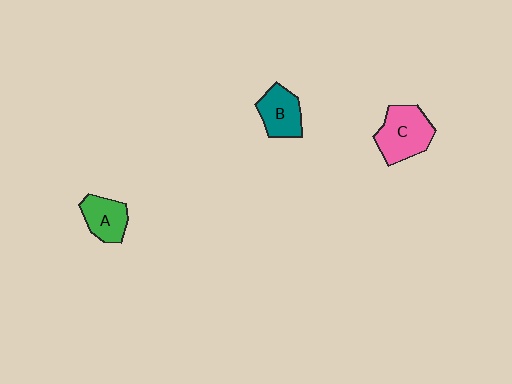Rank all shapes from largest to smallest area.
From largest to smallest: C (pink), B (teal), A (green).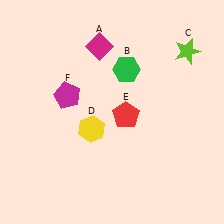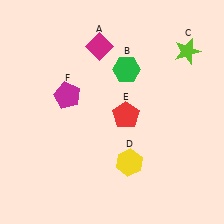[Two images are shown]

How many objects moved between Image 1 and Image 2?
1 object moved between the two images.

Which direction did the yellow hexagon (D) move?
The yellow hexagon (D) moved right.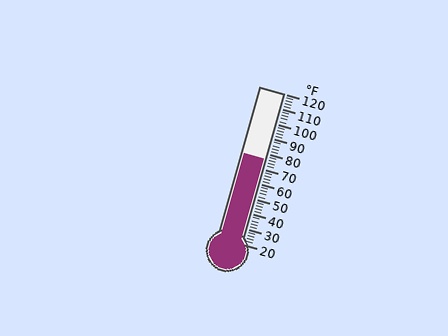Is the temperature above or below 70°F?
The temperature is above 70°F.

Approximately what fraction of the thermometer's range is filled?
The thermometer is filled to approximately 55% of its range.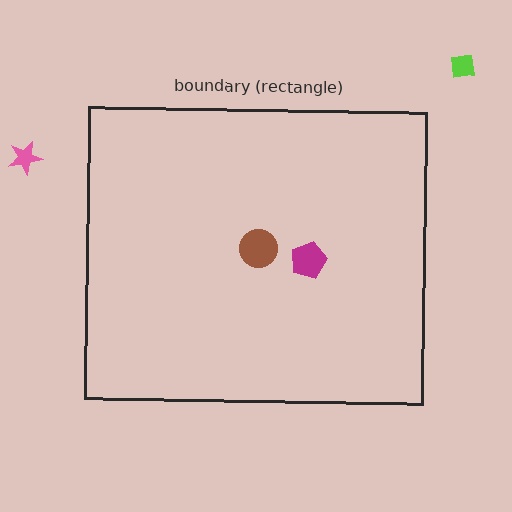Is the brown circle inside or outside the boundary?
Inside.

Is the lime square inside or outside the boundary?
Outside.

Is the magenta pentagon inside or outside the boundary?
Inside.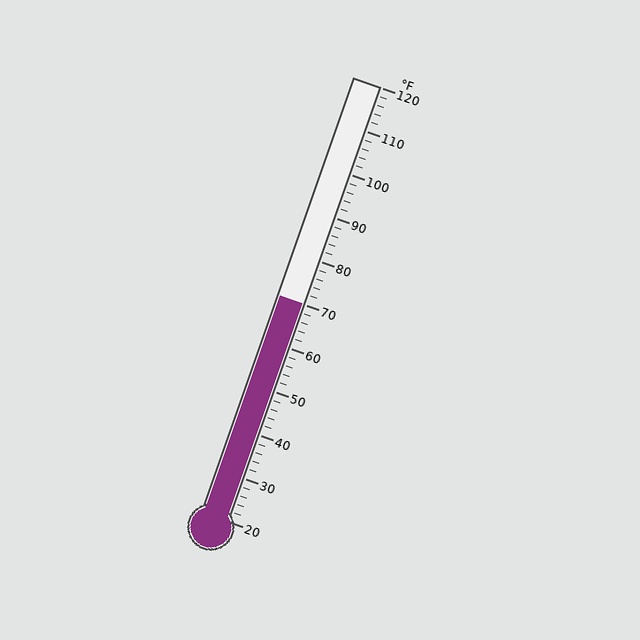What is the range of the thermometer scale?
The thermometer scale ranges from 20°F to 120°F.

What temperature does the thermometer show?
The thermometer shows approximately 70°F.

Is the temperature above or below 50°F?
The temperature is above 50°F.